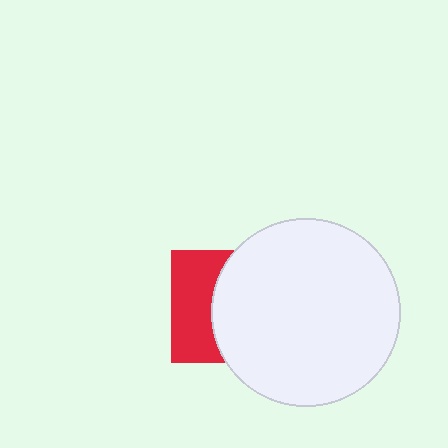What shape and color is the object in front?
The object in front is a white circle.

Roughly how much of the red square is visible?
A small part of it is visible (roughly 41%).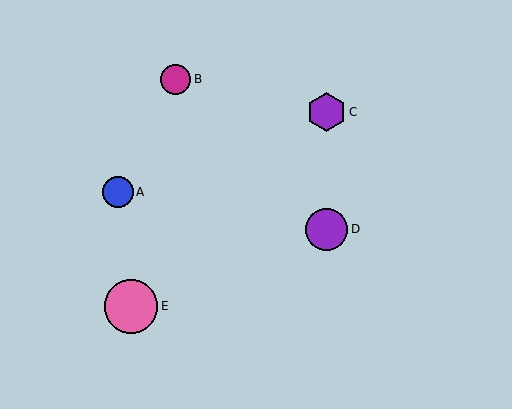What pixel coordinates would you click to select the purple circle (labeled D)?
Click at (327, 229) to select the purple circle D.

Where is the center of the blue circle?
The center of the blue circle is at (118, 192).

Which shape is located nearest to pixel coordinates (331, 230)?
The purple circle (labeled D) at (327, 229) is nearest to that location.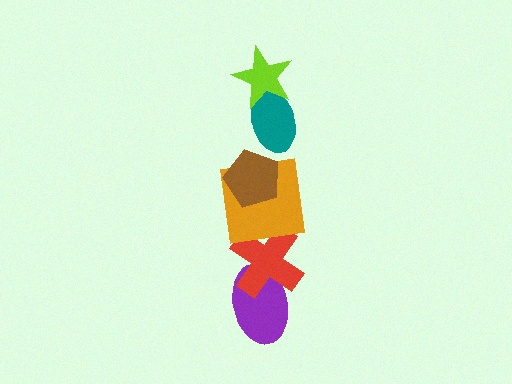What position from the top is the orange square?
The orange square is 4th from the top.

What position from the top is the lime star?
The lime star is 1st from the top.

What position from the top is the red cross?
The red cross is 5th from the top.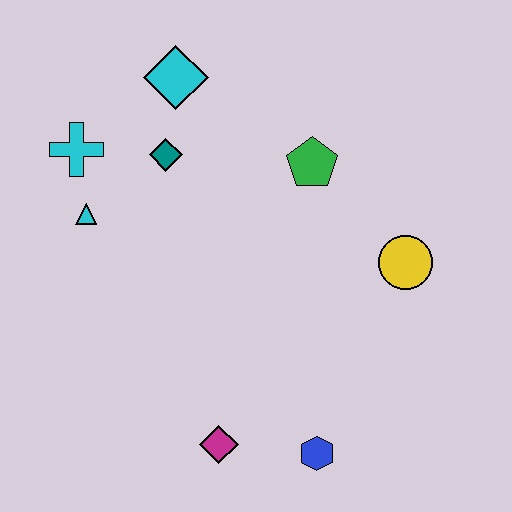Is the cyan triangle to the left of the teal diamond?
Yes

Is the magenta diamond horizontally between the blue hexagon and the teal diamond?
Yes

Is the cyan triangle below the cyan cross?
Yes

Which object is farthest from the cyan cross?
The blue hexagon is farthest from the cyan cross.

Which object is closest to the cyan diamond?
The teal diamond is closest to the cyan diamond.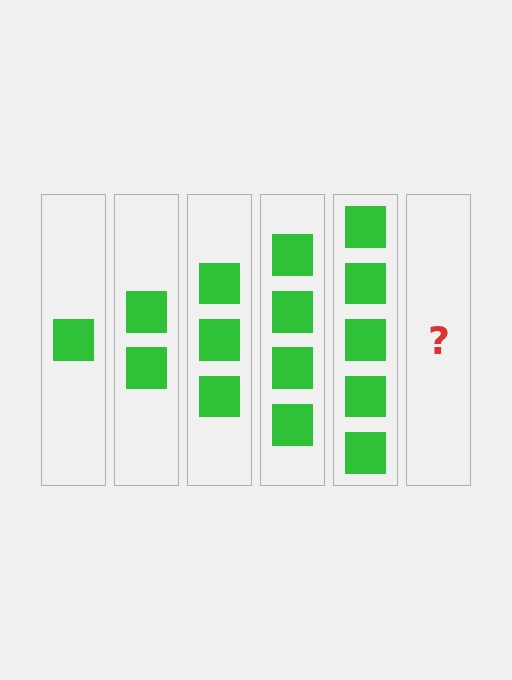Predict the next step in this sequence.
The next step is 6 squares.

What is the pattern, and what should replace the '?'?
The pattern is that each step adds one more square. The '?' should be 6 squares.